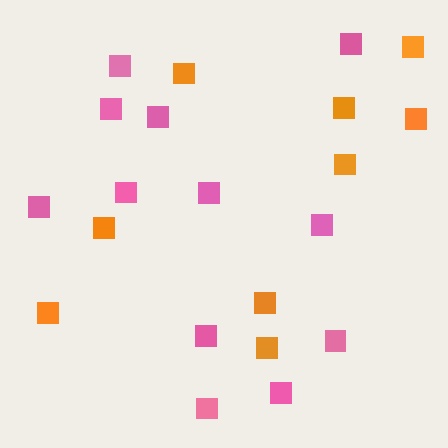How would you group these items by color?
There are 2 groups: one group of pink squares (12) and one group of orange squares (9).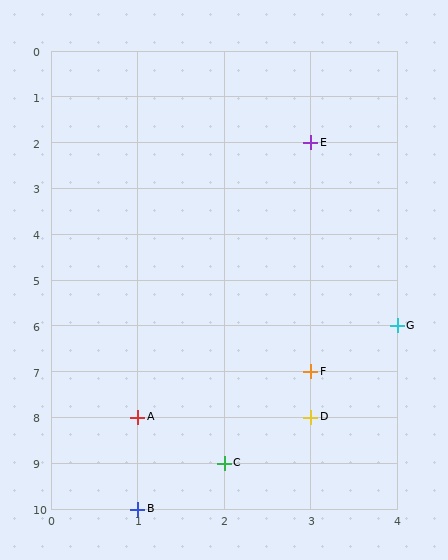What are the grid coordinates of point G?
Point G is at grid coordinates (4, 6).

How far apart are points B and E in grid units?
Points B and E are 2 columns and 8 rows apart (about 8.2 grid units diagonally).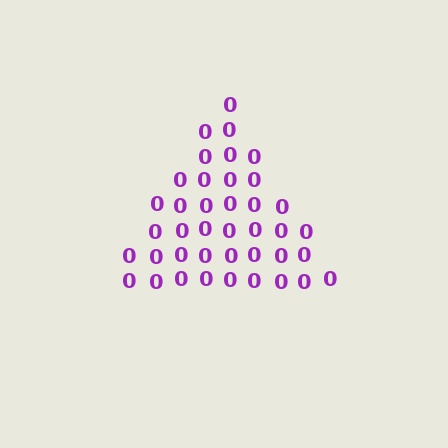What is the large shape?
The large shape is a triangle.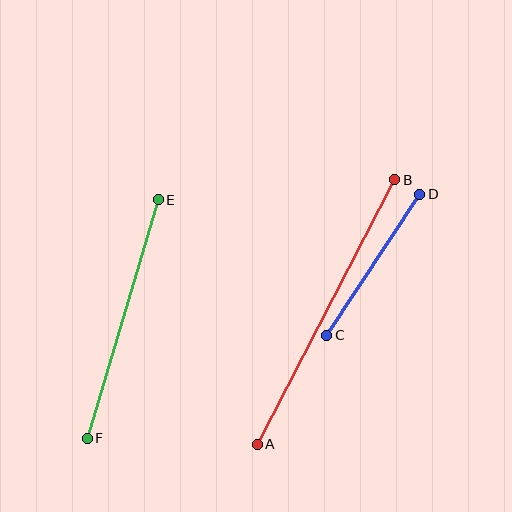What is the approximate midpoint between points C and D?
The midpoint is at approximately (373, 265) pixels.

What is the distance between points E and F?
The distance is approximately 249 pixels.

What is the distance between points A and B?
The distance is approximately 298 pixels.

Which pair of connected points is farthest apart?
Points A and B are farthest apart.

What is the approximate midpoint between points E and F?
The midpoint is at approximately (123, 319) pixels.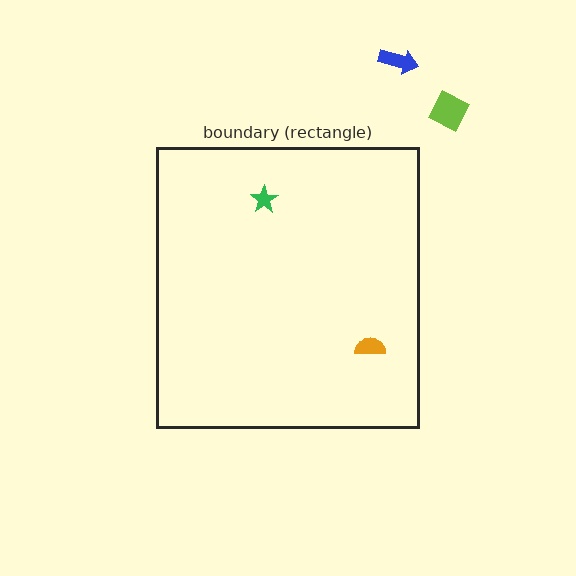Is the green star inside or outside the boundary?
Inside.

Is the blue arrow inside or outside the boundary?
Outside.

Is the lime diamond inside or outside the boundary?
Outside.